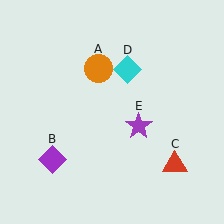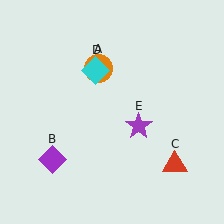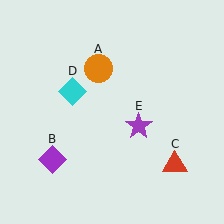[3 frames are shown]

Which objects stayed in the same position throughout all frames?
Orange circle (object A) and purple diamond (object B) and red triangle (object C) and purple star (object E) remained stationary.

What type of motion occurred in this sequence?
The cyan diamond (object D) rotated counterclockwise around the center of the scene.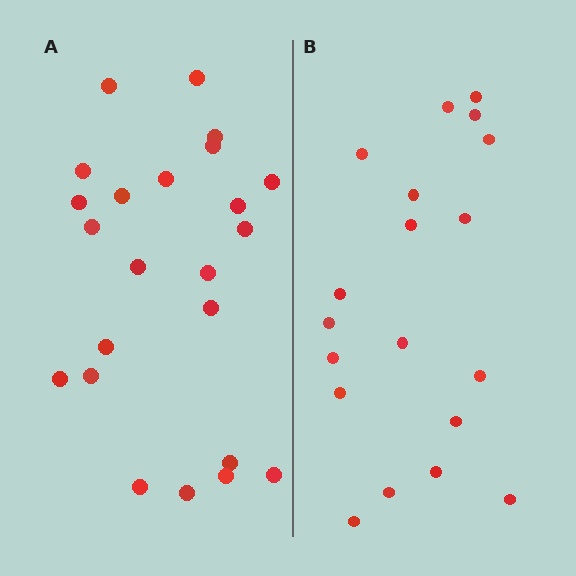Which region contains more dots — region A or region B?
Region A (the left region) has more dots.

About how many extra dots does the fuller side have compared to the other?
Region A has about 4 more dots than region B.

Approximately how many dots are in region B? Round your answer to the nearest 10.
About 20 dots. (The exact count is 19, which rounds to 20.)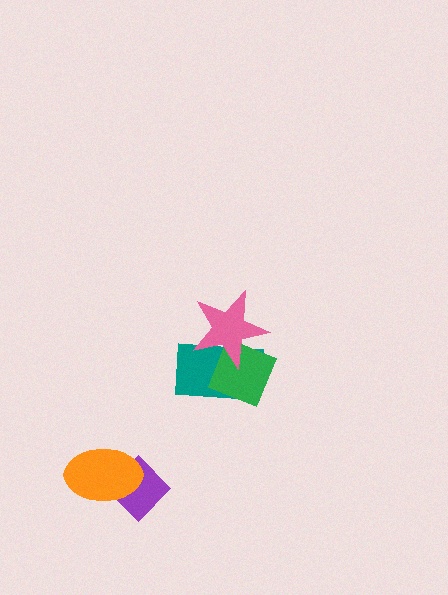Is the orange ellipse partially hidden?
No, no other shape covers it.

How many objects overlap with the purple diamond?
1 object overlaps with the purple diamond.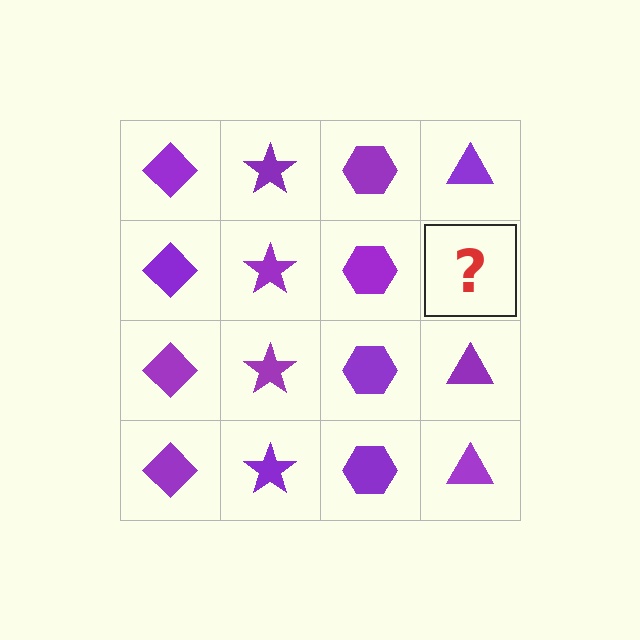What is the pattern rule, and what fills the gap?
The rule is that each column has a consistent shape. The gap should be filled with a purple triangle.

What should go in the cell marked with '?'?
The missing cell should contain a purple triangle.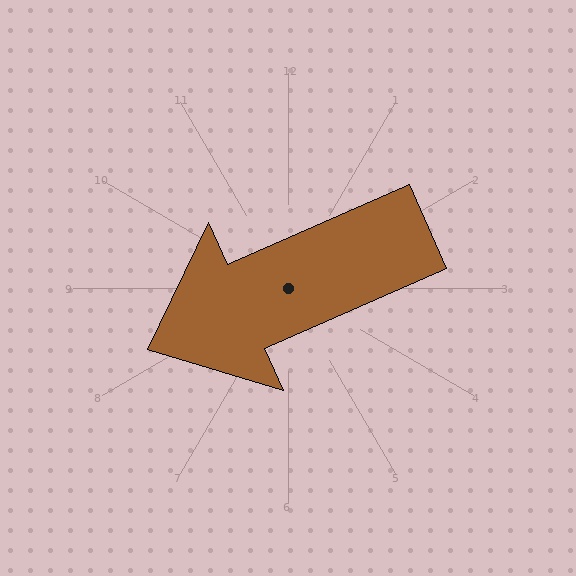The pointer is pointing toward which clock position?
Roughly 8 o'clock.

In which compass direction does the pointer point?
Southwest.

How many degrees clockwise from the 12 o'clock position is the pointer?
Approximately 246 degrees.